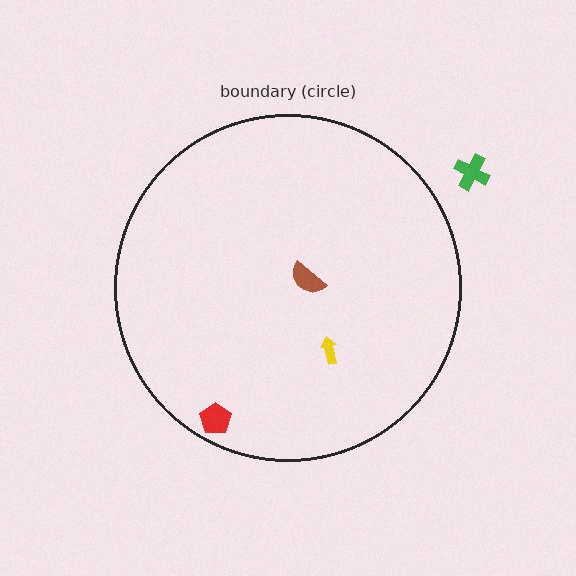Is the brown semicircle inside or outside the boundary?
Inside.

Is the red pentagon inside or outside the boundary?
Inside.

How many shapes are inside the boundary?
3 inside, 1 outside.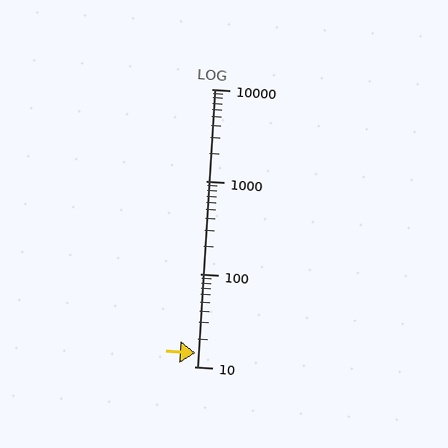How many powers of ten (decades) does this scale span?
The scale spans 3 decades, from 10 to 10000.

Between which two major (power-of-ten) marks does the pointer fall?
The pointer is between 10 and 100.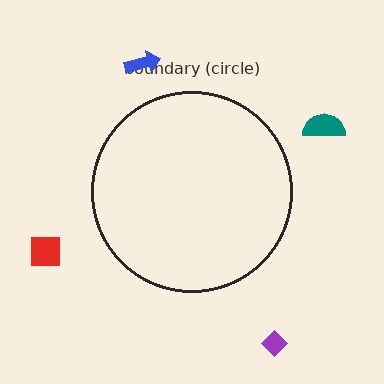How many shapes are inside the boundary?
0 inside, 4 outside.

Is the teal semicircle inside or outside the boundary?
Outside.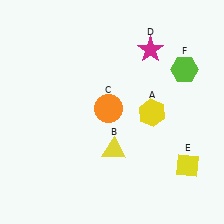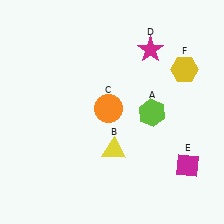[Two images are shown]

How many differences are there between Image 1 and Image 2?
There are 3 differences between the two images.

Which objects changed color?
A changed from yellow to lime. E changed from yellow to magenta. F changed from lime to yellow.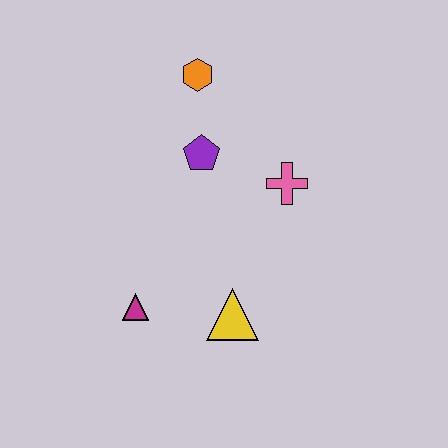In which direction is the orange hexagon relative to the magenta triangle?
The orange hexagon is above the magenta triangle.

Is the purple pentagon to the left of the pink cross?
Yes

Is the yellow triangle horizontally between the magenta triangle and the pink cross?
Yes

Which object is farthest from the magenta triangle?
The orange hexagon is farthest from the magenta triangle.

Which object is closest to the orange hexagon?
The purple pentagon is closest to the orange hexagon.